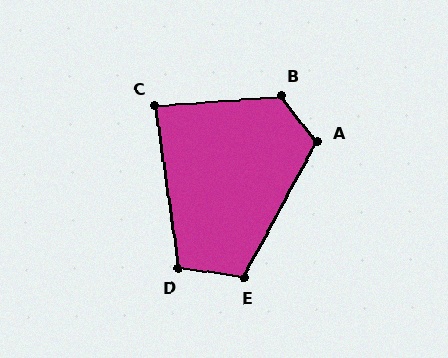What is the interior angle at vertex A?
Approximately 113 degrees (obtuse).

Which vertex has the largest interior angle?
B, at approximately 124 degrees.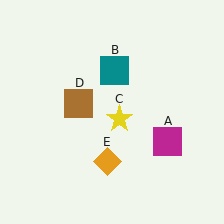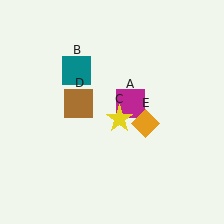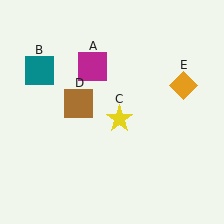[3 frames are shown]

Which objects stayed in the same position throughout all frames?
Yellow star (object C) and brown square (object D) remained stationary.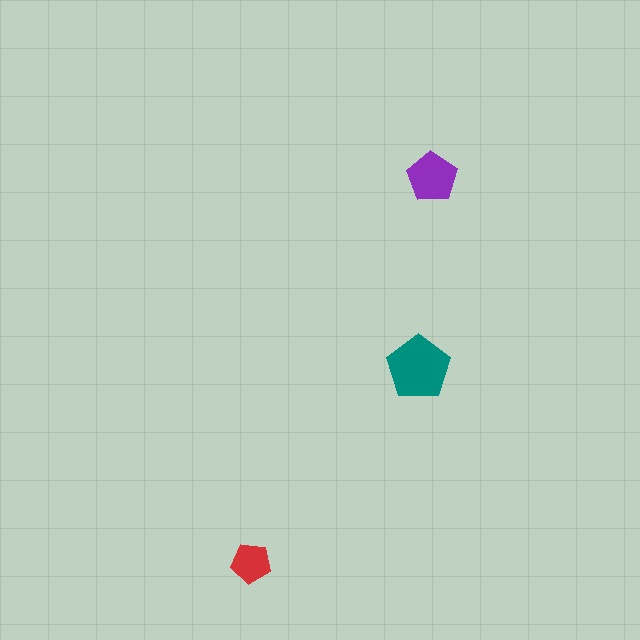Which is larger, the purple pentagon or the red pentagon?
The purple one.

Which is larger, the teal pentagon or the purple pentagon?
The teal one.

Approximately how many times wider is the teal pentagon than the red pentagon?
About 1.5 times wider.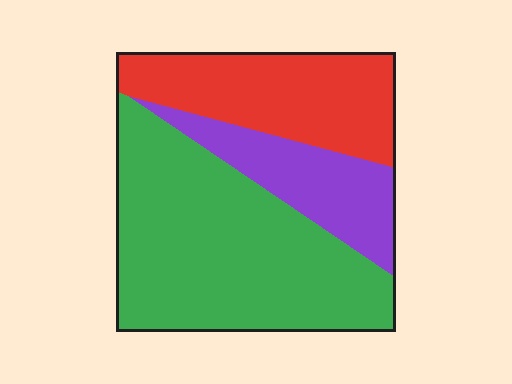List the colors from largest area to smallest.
From largest to smallest: green, red, purple.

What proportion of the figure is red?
Red covers around 30% of the figure.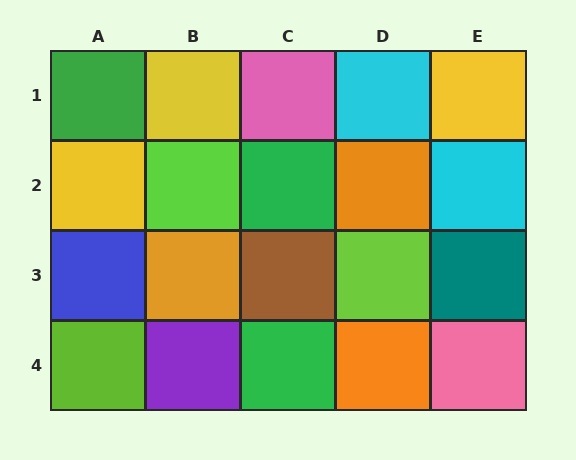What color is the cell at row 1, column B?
Yellow.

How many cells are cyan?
2 cells are cyan.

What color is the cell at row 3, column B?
Orange.